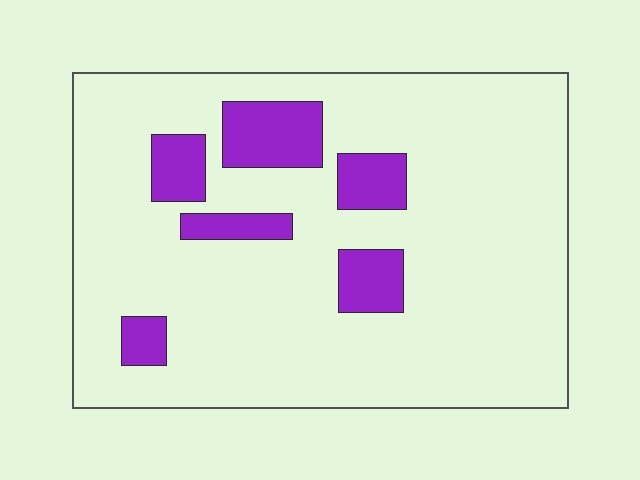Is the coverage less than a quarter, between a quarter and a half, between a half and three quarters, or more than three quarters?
Less than a quarter.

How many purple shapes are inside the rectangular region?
6.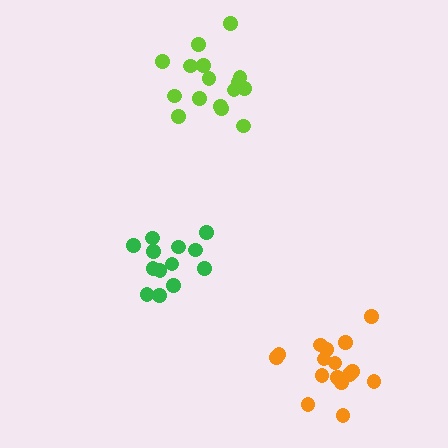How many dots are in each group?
Group 1: 16 dots, Group 2: 16 dots, Group 3: 13 dots (45 total).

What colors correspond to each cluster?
The clusters are colored: orange, lime, green.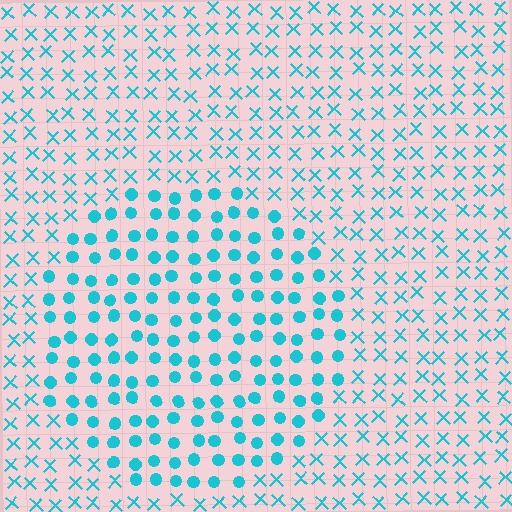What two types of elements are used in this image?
The image uses circles inside the circle region and X marks outside it.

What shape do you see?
I see a circle.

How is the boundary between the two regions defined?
The boundary is defined by a change in element shape: circles inside vs. X marks outside. All elements share the same color and spacing.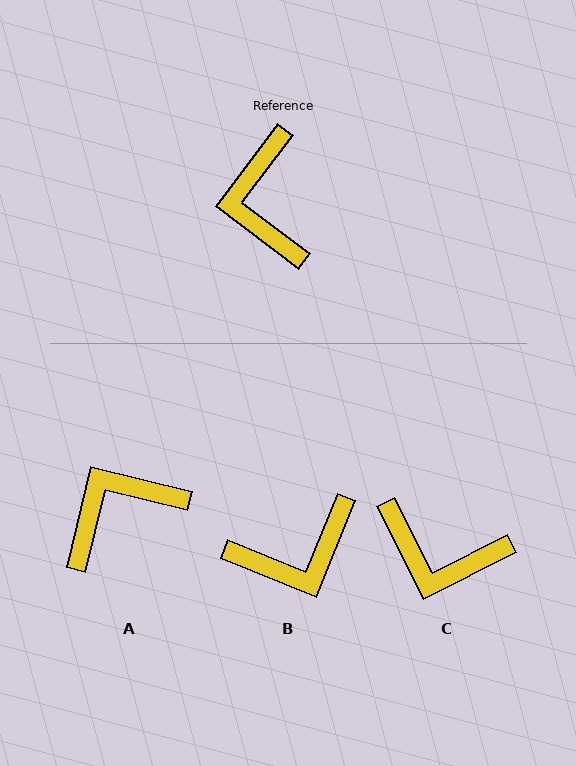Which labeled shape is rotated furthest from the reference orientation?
B, about 105 degrees away.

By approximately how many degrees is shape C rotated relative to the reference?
Approximately 64 degrees counter-clockwise.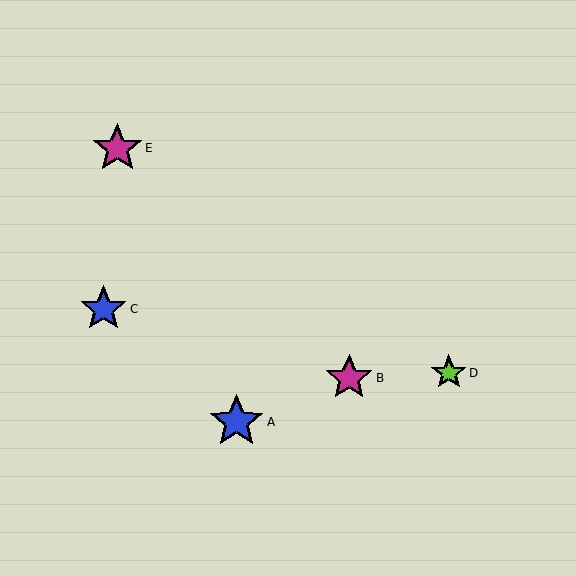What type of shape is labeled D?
Shape D is a lime star.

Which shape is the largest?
The blue star (labeled A) is the largest.